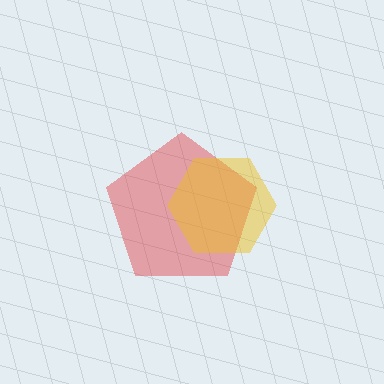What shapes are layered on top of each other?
The layered shapes are: a red pentagon, a yellow hexagon.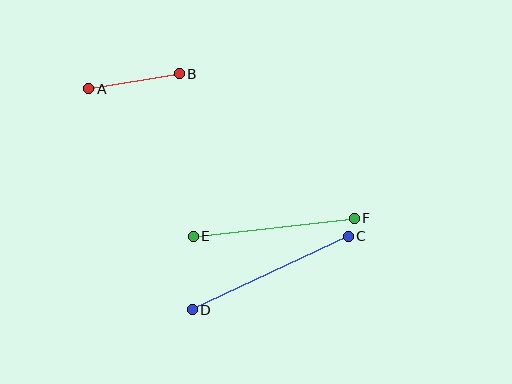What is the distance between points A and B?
The distance is approximately 92 pixels.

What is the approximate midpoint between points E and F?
The midpoint is at approximately (274, 227) pixels.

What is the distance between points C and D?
The distance is approximately 173 pixels.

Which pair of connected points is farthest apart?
Points C and D are farthest apart.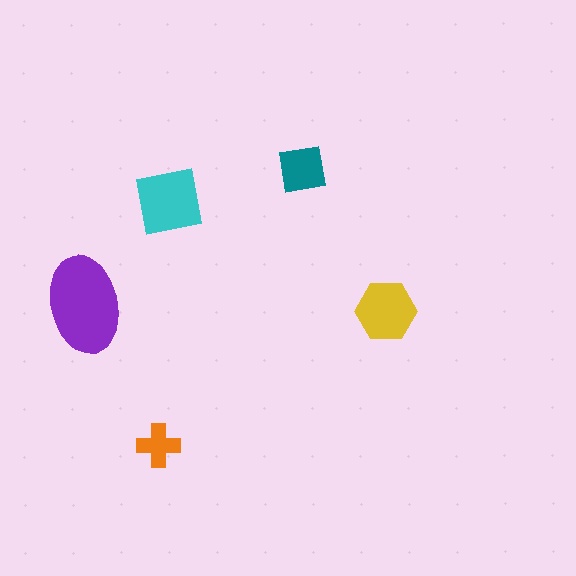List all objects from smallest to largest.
The orange cross, the teal square, the yellow hexagon, the cyan square, the purple ellipse.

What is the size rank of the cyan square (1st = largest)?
2nd.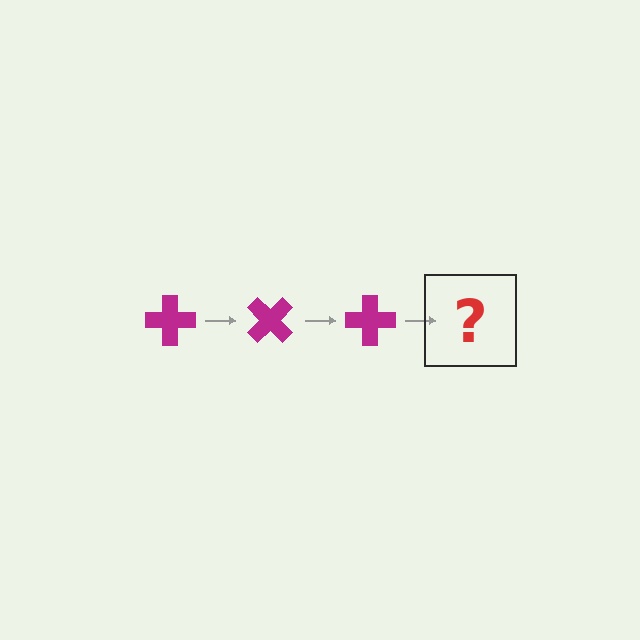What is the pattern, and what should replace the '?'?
The pattern is that the cross rotates 45 degrees each step. The '?' should be a magenta cross rotated 135 degrees.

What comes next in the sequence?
The next element should be a magenta cross rotated 135 degrees.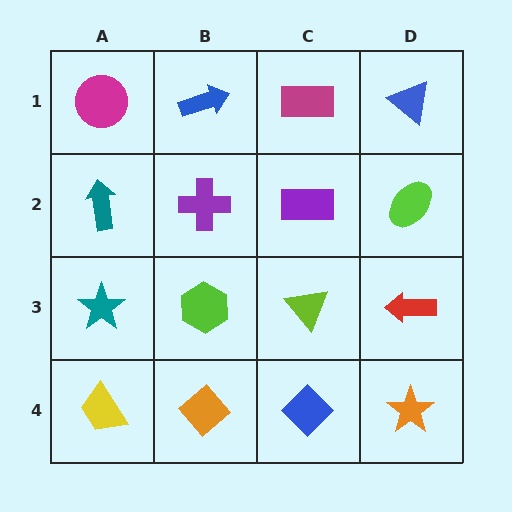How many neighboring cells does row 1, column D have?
2.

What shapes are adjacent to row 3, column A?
A teal arrow (row 2, column A), a yellow trapezoid (row 4, column A), a lime hexagon (row 3, column B).